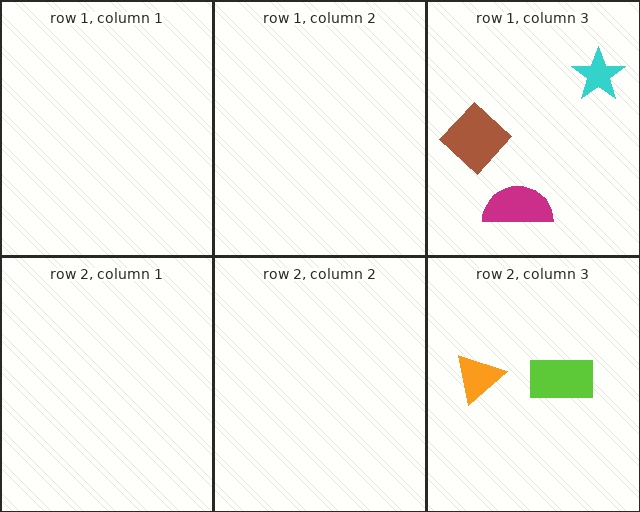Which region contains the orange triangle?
The row 2, column 3 region.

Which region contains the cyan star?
The row 1, column 3 region.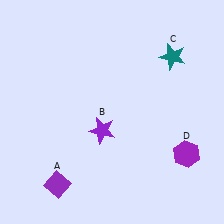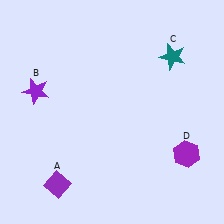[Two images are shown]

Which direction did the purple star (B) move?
The purple star (B) moved left.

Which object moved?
The purple star (B) moved left.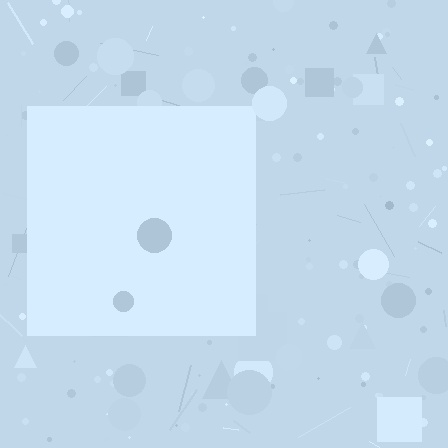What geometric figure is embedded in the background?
A square is embedded in the background.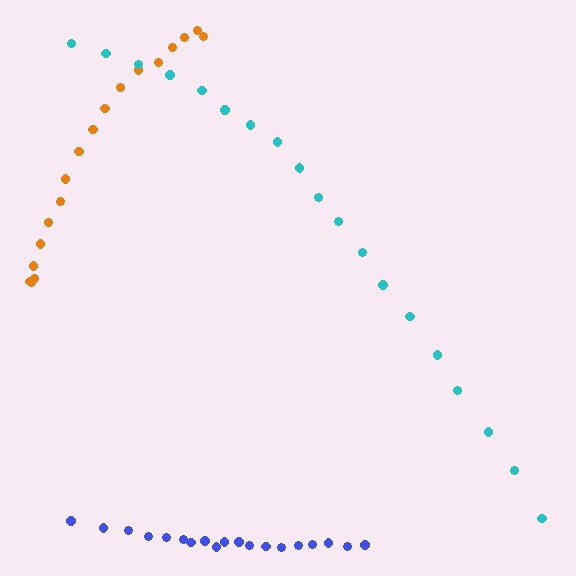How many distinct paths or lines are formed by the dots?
There are 3 distinct paths.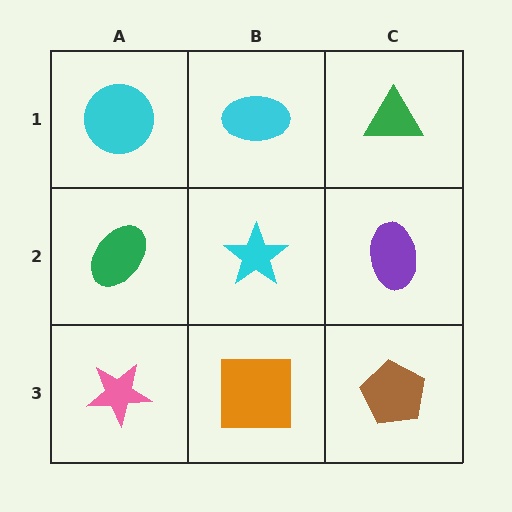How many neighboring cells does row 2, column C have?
3.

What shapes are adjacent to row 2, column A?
A cyan circle (row 1, column A), a pink star (row 3, column A), a cyan star (row 2, column B).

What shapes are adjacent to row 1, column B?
A cyan star (row 2, column B), a cyan circle (row 1, column A), a green triangle (row 1, column C).